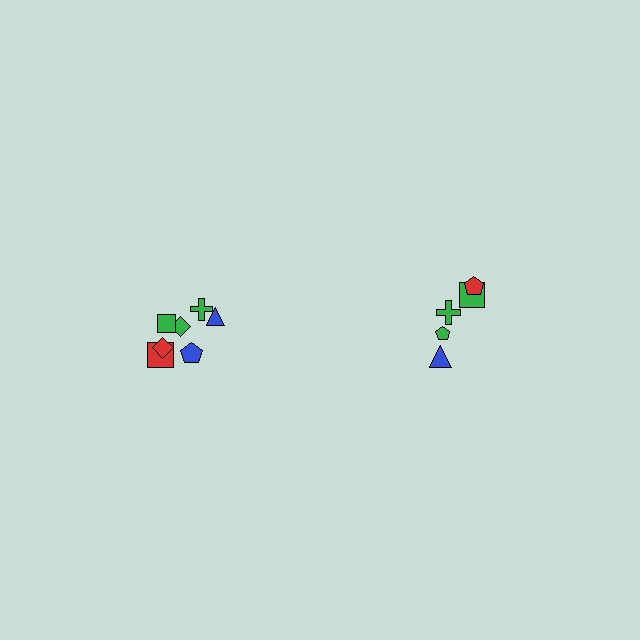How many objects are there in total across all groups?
There are 12 objects.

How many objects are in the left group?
There are 7 objects.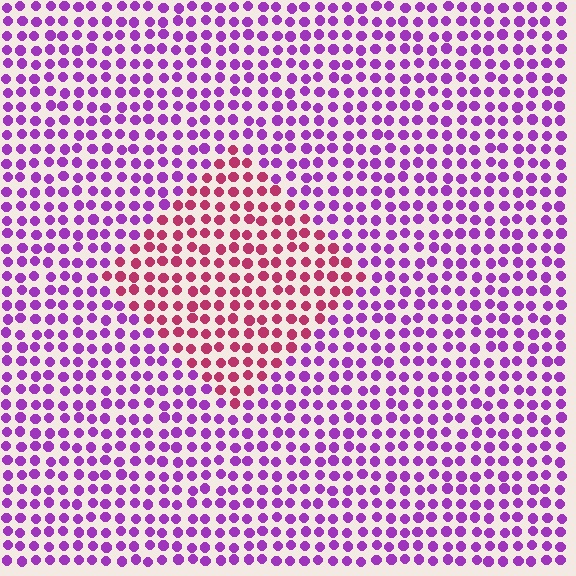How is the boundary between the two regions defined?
The boundary is defined purely by a slight shift in hue (about 49 degrees). Spacing, size, and orientation are identical on both sides.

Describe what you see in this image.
The image is filled with small purple elements in a uniform arrangement. A diamond-shaped region is visible where the elements are tinted to a slightly different hue, forming a subtle color boundary.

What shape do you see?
I see a diamond.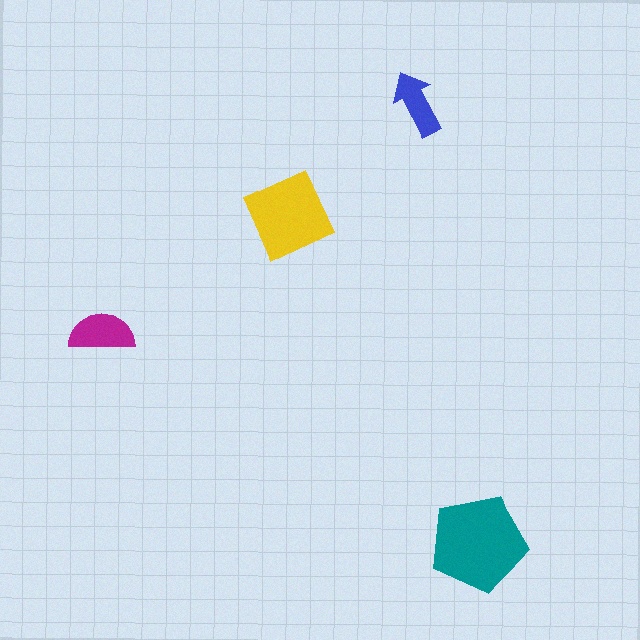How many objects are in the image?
There are 4 objects in the image.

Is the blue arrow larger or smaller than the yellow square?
Smaller.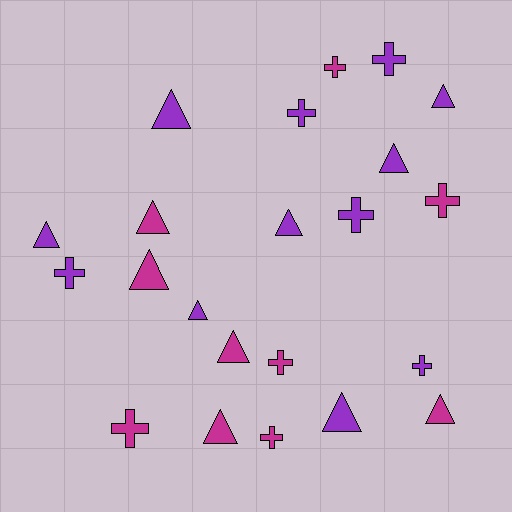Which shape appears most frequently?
Triangle, with 12 objects.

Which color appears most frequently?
Purple, with 12 objects.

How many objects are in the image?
There are 22 objects.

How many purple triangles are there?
There are 7 purple triangles.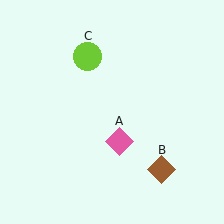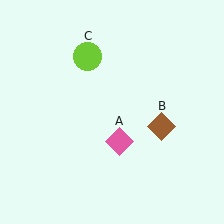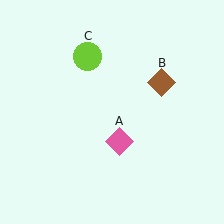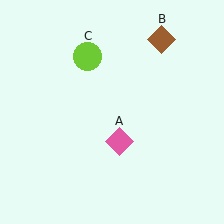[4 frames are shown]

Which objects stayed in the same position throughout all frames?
Pink diamond (object A) and lime circle (object C) remained stationary.